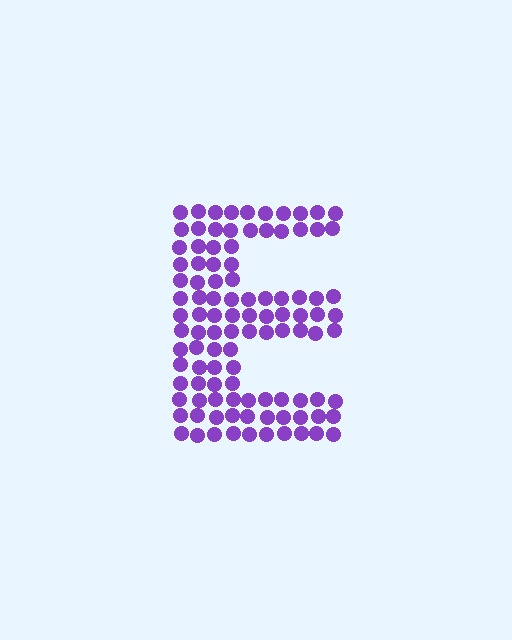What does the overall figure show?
The overall figure shows the letter E.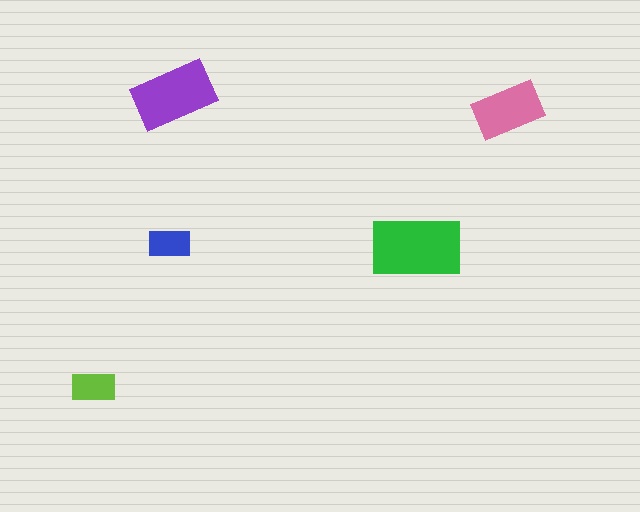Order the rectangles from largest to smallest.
the green one, the purple one, the pink one, the lime one, the blue one.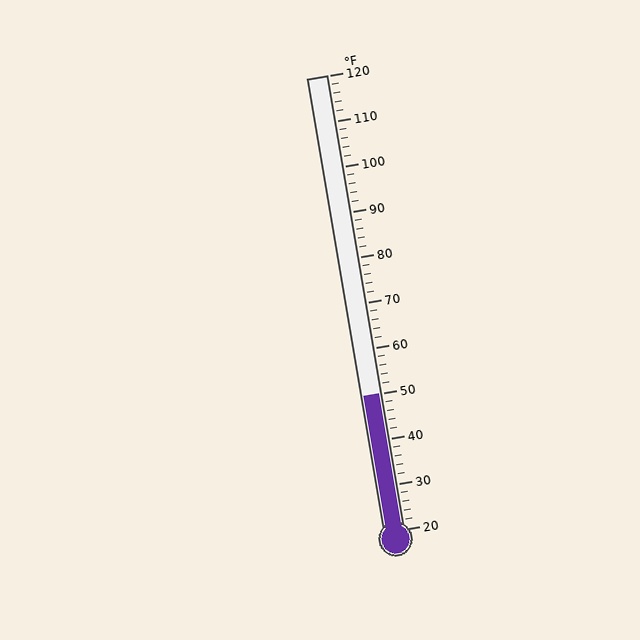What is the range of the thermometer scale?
The thermometer scale ranges from 20°F to 120°F.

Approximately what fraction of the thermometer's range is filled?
The thermometer is filled to approximately 30% of its range.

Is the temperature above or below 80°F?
The temperature is below 80°F.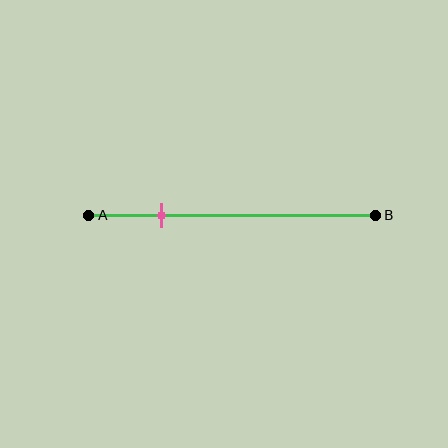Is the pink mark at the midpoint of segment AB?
No, the mark is at about 25% from A, not at the 50% midpoint.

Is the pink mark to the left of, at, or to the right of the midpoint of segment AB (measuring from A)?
The pink mark is to the left of the midpoint of segment AB.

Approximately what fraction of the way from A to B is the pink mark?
The pink mark is approximately 25% of the way from A to B.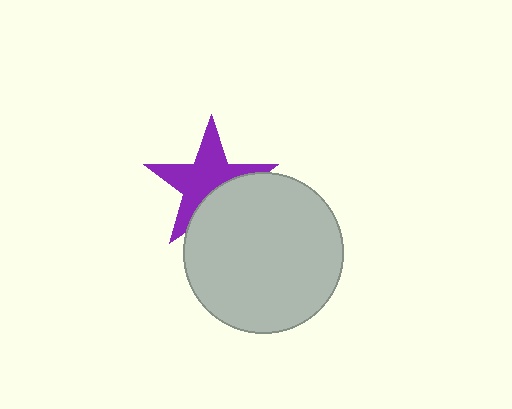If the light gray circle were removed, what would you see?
You would see the complete purple star.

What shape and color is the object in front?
The object in front is a light gray circle.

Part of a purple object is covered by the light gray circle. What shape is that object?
It is a star.